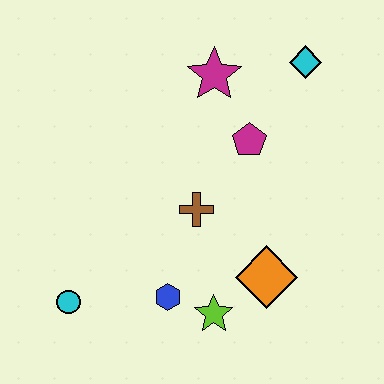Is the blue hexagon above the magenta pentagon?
No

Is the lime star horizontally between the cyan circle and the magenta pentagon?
Yes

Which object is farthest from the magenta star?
The cyan circle is farthest from the magenta star.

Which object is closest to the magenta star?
The magenta pentagon is closest to the magenta star.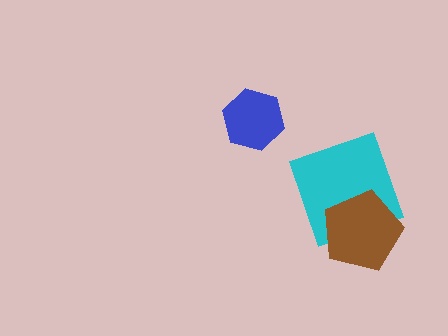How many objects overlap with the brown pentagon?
1 object overlaps with the brown pentagon.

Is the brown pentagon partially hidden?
No, no other shape covers it.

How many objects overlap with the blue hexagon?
0 objects overlap with the blue hexagon.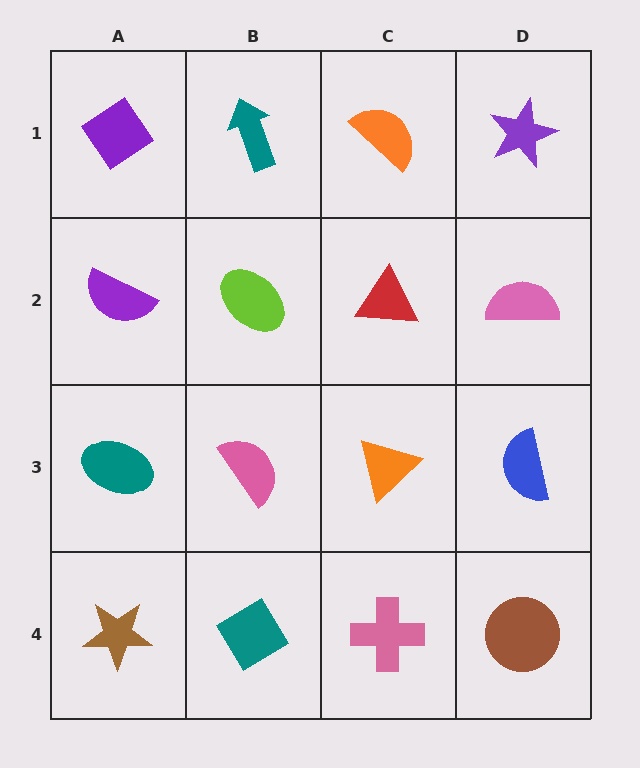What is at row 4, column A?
A brown star.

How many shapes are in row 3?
4 shapes.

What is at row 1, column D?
A purple star.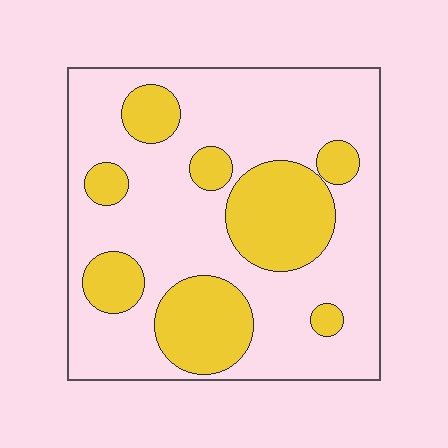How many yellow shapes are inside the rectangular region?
8.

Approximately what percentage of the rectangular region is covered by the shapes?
Approximately 30%.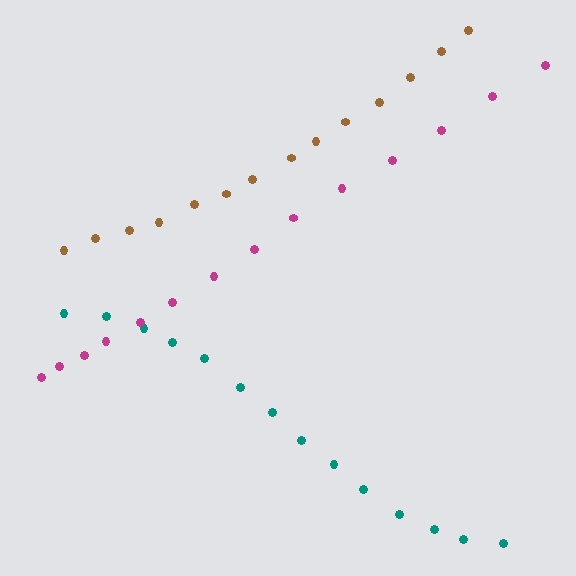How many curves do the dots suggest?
There are 3 distinct paths.